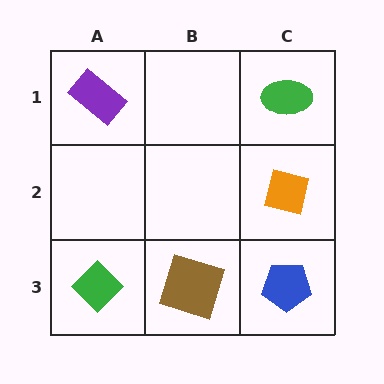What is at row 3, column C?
A blue pentagon.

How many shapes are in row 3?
3 shapes.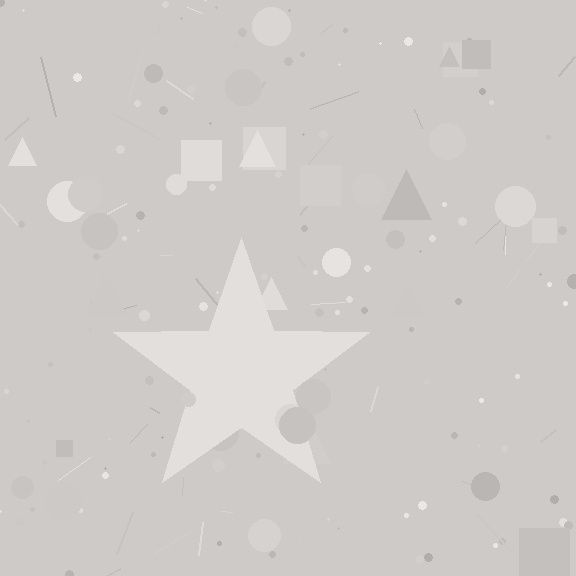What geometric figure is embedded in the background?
A star is embedded in the background.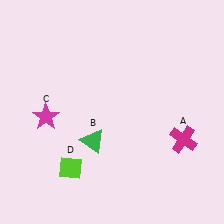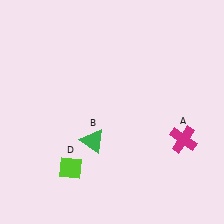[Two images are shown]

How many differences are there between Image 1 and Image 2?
There is 1 difference between the two images.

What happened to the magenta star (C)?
The magenta star (C) was removed in Image 2. It was in the bottom-left area of Image 1.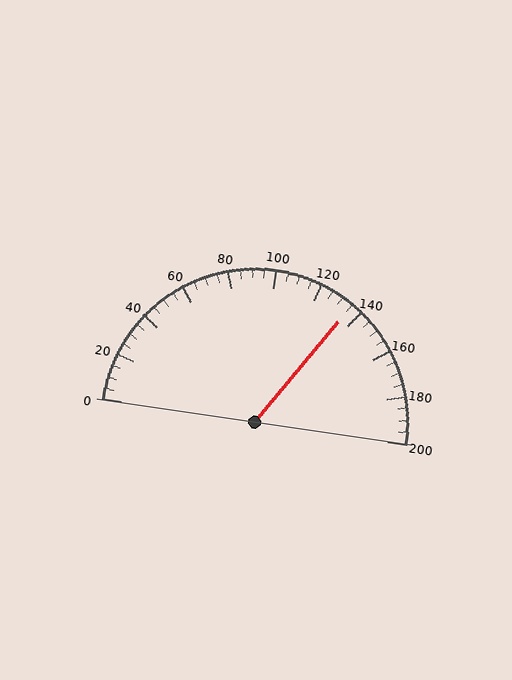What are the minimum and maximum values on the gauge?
The gauge ranges from 0 to 200.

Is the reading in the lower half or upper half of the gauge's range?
The reading is in the upper half of the range (0 to 200).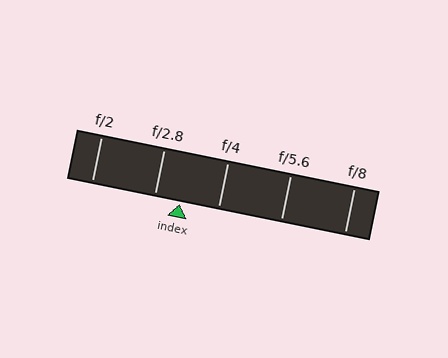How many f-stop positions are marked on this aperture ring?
There are 5 f-stop positions marked.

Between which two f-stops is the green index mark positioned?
The index mark is between f/2.8 and f/4.